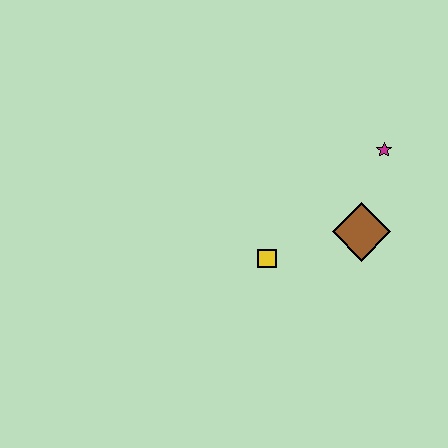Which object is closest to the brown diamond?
The magenta star is closest to the brown diamond.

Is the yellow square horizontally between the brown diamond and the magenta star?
No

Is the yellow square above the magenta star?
No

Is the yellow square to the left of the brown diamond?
Yes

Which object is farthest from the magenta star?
The yellow square is farthest from the magenta star.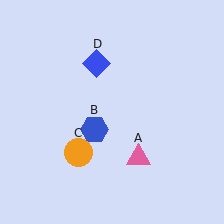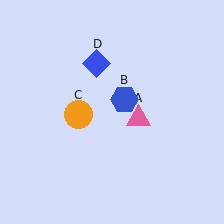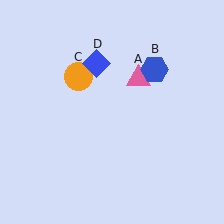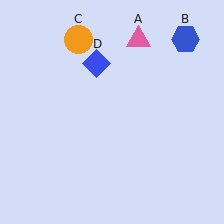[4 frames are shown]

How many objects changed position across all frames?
3 objects changed position: pink triangle (object A), blue hexagon (object B), orange circle (object C).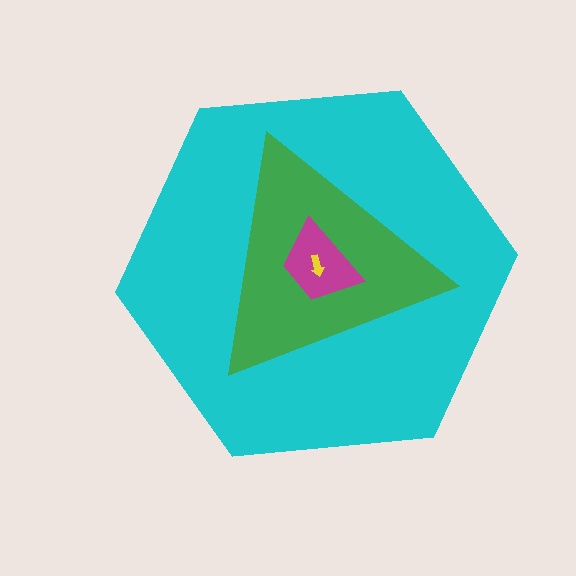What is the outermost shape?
The cyan hexagon.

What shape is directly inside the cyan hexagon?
The green triangle.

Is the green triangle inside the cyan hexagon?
Yes.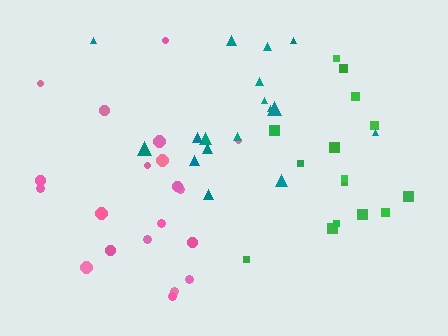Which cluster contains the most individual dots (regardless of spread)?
Pink (20).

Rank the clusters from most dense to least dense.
green, teal, pink.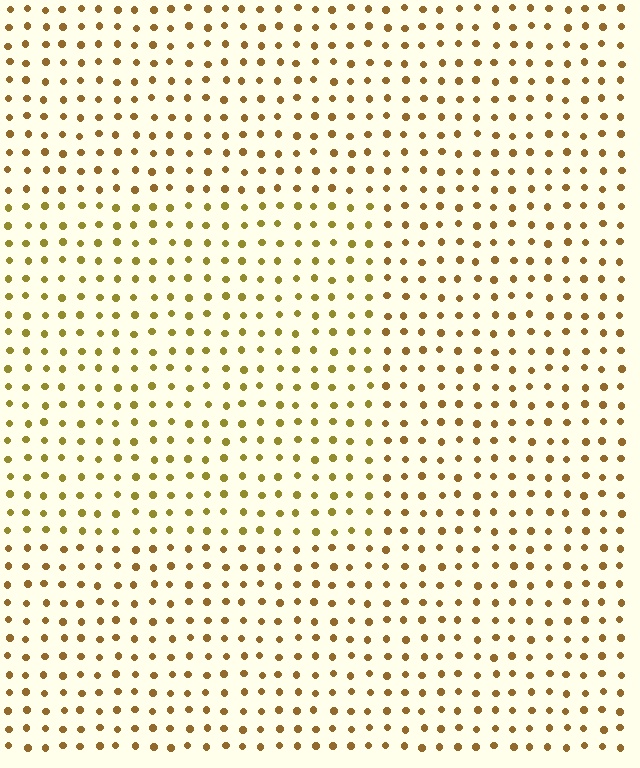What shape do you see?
I see a rectangle.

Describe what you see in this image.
The image is filled with small brown elements in a uniform arrangement. A rectangle-shaped region is visible where the elements are tinted to a slightly different hue, forming a subtle color boundary.